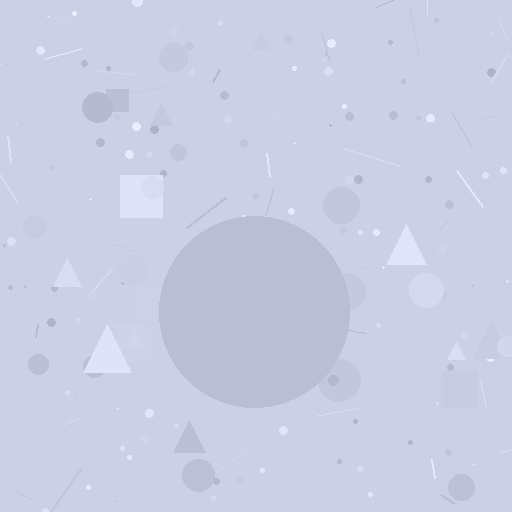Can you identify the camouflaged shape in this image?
The camouflaged shape is a circle.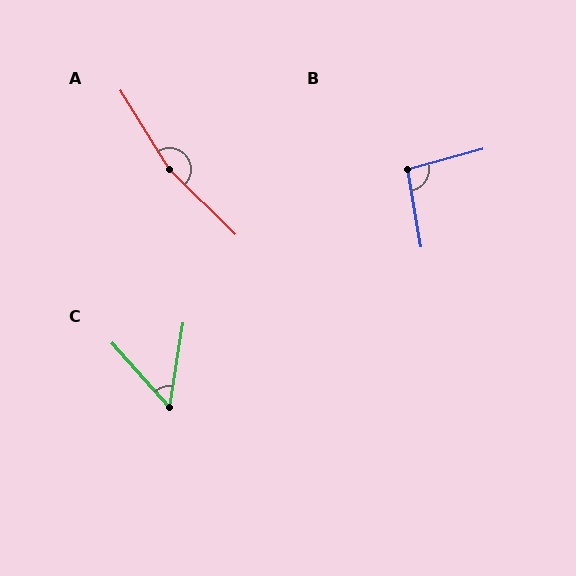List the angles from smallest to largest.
C (50°), B (96°), A (166°).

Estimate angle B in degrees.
Approximately 96 degrees.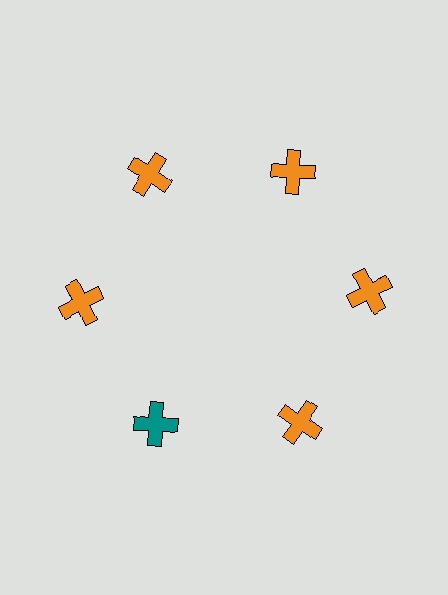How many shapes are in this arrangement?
There are 6 shapes arranged in a ring pattern.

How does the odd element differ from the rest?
It has a different color: teal instead of orange.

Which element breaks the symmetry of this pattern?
The teal cross at roughly the 7 o'clock position breaks the symmetry. All other shapes are orange crosses.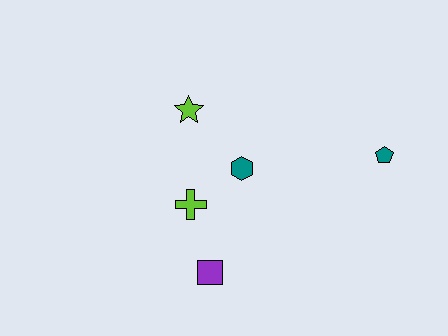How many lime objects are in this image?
There are 2 lime objects.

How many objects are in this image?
There are 5 objects.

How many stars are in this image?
There is 1 star.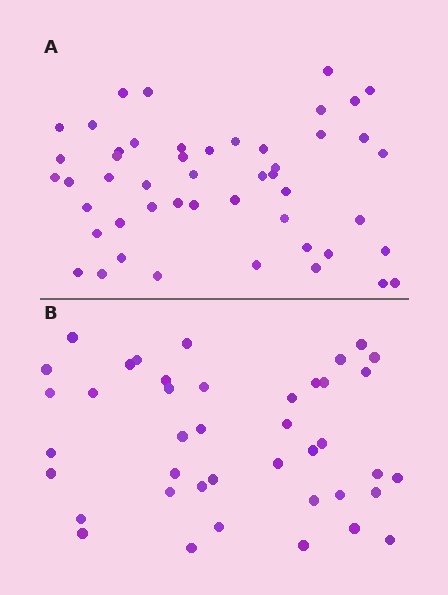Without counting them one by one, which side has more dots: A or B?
Region A (the top region) has more dots.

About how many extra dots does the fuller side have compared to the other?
Region A has roughly 8 or so more dots than region B.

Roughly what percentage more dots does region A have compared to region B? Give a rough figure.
About 20% more.